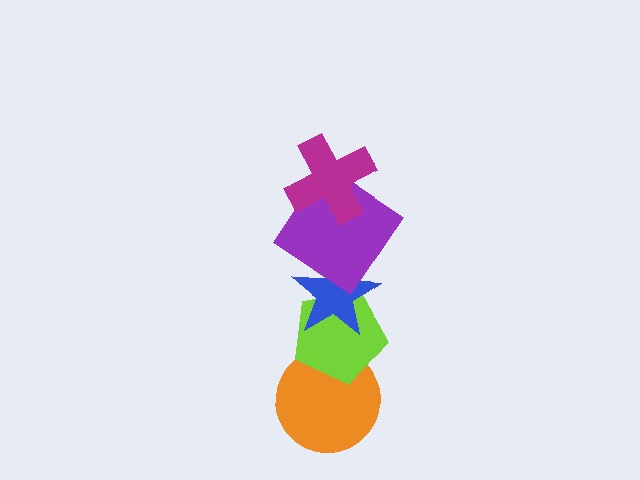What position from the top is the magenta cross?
The magenta cross is 1st from the top.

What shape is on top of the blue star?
The purple diamond is on top of the blue star.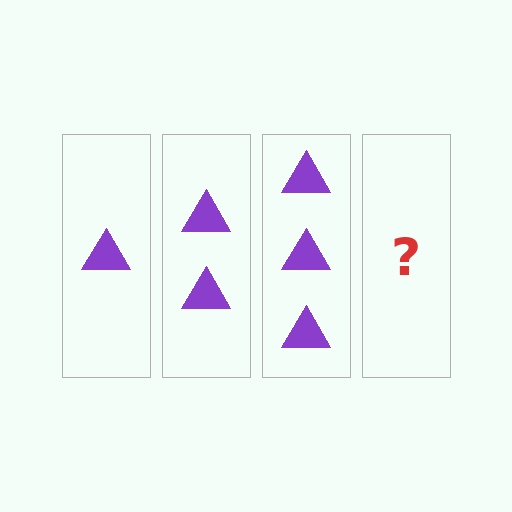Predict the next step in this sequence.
The next step is 4 triangles.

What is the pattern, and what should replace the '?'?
The pattern is that each step adds one more triangle. The '?' should be 4 triangles.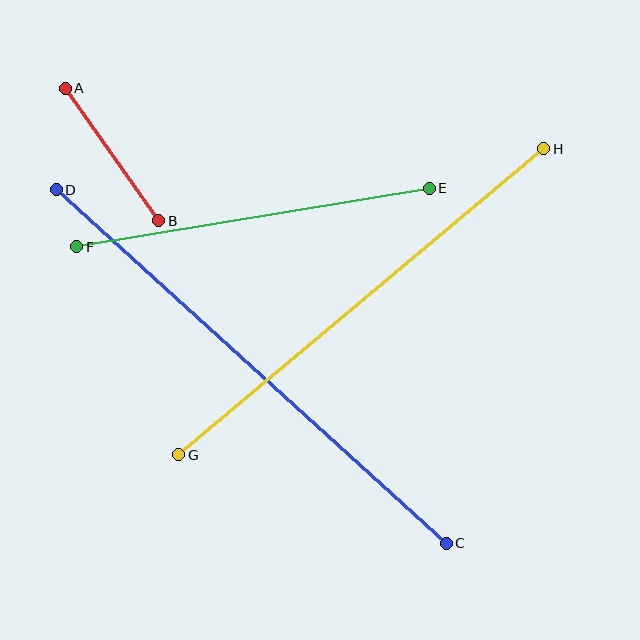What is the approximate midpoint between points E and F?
The midpoint is at approximately (253, 218) pixels.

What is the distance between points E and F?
The distance is approximately 357 pixels.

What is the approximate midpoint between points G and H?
The midpoint is at approximately (361, 302) pixels.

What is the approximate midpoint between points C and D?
The midpoint is at approximately (251, 366) pixels.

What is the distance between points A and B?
The distance is approximately 162 pixels.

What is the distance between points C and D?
The distance is approximately 527 pixels.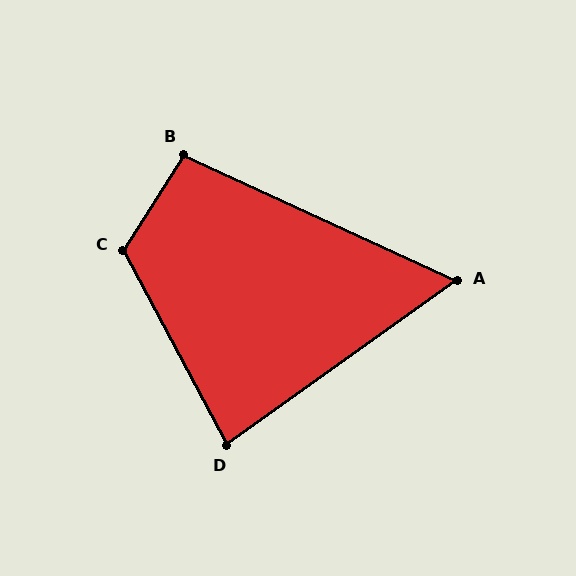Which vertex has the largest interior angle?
C, at approximately 120 degrees.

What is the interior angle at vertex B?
Approximately 98 degrees (obtuse).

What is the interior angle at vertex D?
Approximately 82 degrees (acute).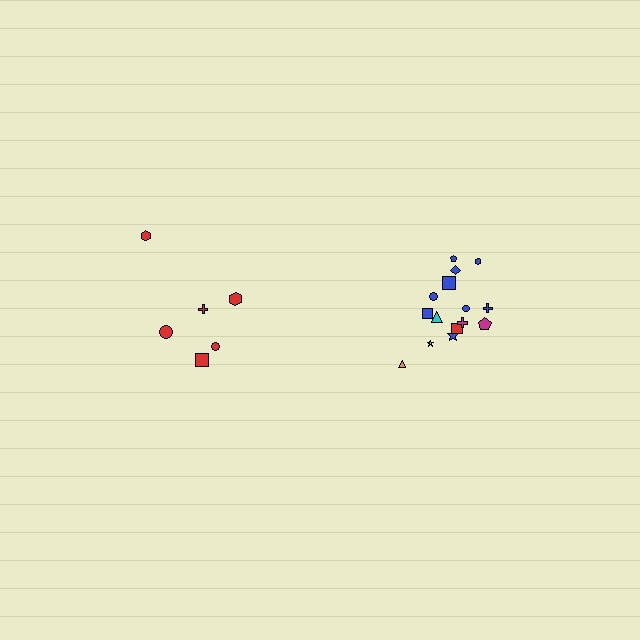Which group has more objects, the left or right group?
The right group.